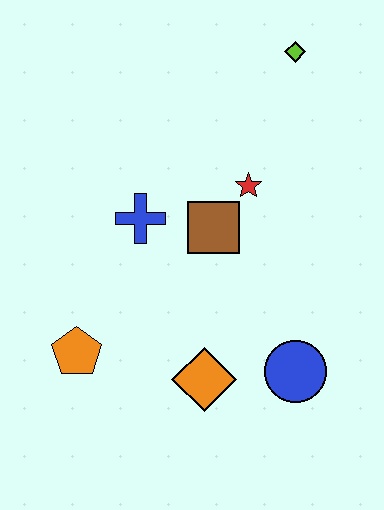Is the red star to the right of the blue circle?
No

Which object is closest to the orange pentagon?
The orange diamond is closest to the orange pentagon.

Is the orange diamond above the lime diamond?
No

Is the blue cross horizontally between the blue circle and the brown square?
No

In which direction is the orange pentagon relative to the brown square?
The orange pentagon is to the left of the brown square.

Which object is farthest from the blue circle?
The lime diamond is farthest from the blue circle.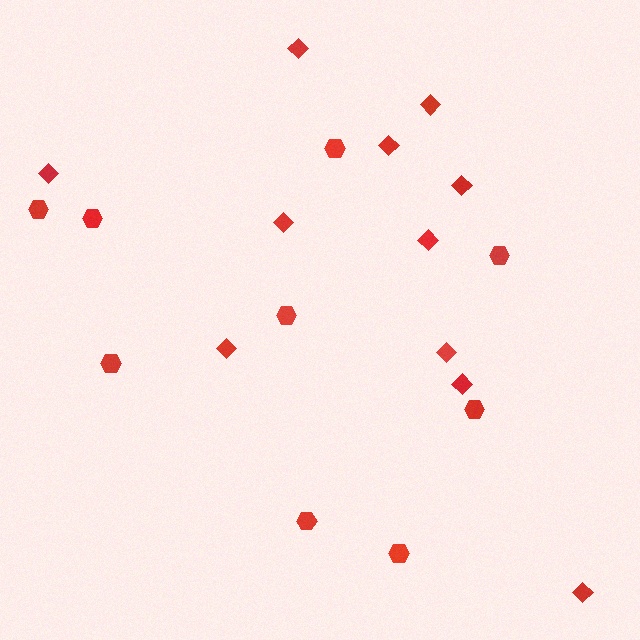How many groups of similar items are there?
There are 2 groups: one group of diamonds (11) and one group of hexagons (9).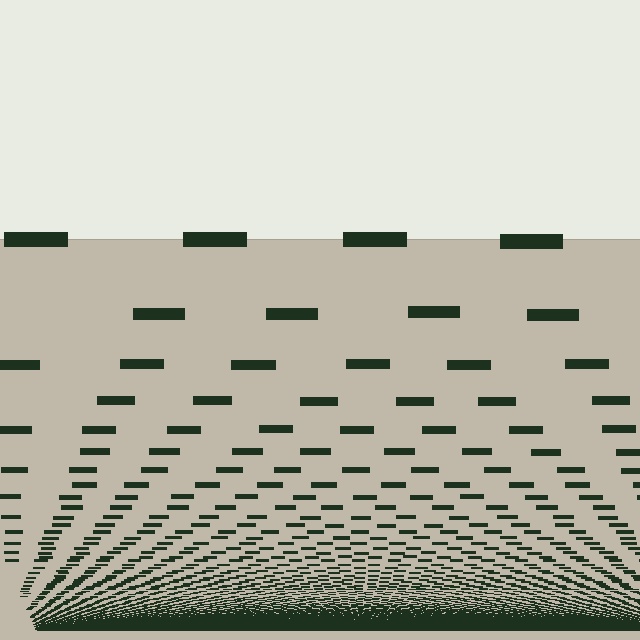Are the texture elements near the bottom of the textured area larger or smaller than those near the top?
Smaller. The gradient is inverted — elements near the bottom are smaller and denser.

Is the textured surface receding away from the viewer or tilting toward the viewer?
The surface appears to tilt toward the viewer. Texture elements get larger and sparser toward the top.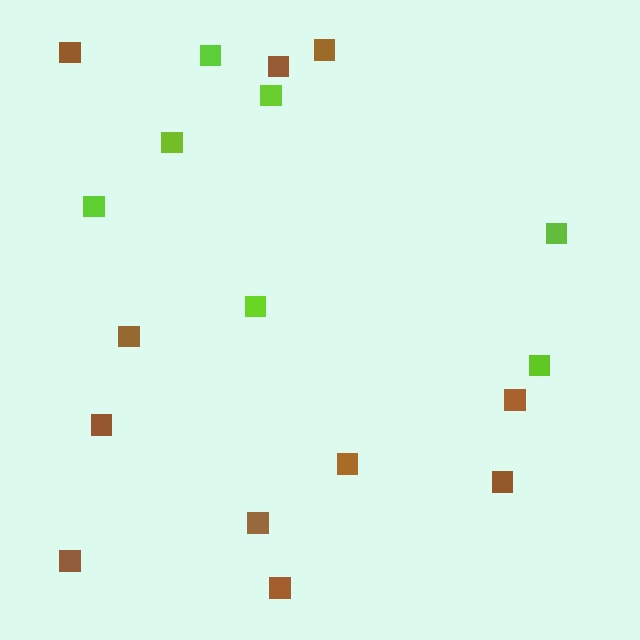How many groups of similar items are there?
There are 2 groups: one group of lime squares (7) and one group of brown squares (11).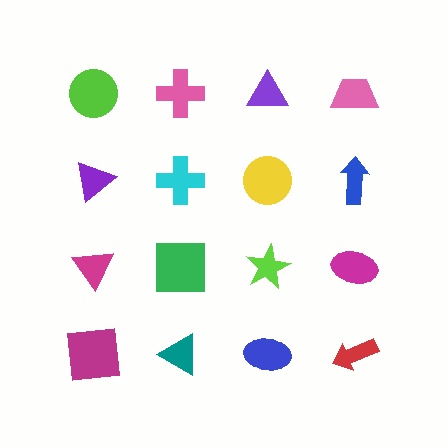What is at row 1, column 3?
A purple triangle.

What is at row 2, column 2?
A cyan cross.